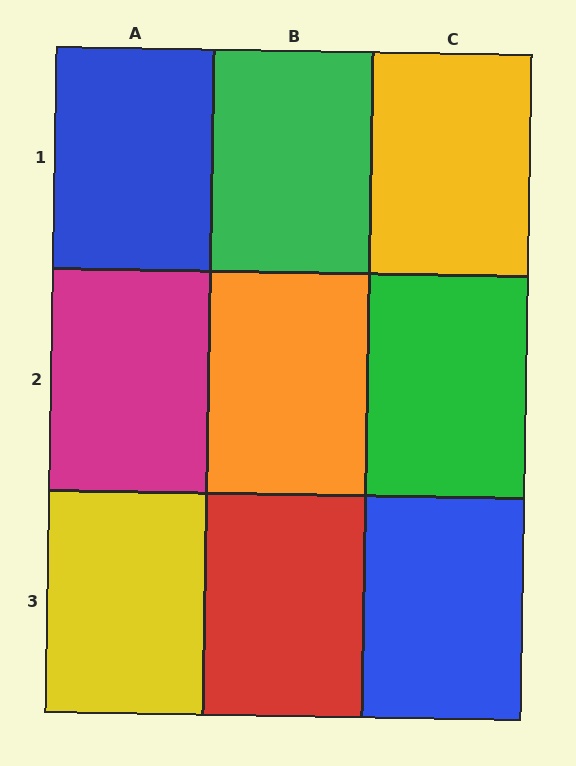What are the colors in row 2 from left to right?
Magenta, orange, green.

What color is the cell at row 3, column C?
Blue.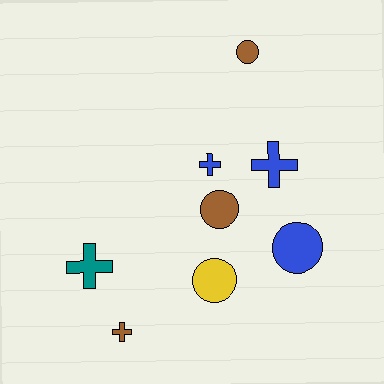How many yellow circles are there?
There is 1 yellow circle.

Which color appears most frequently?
Brown, with 3 objects.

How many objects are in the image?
There are 8 objects.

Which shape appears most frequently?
Cross, with 4 objects.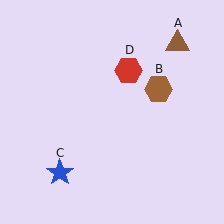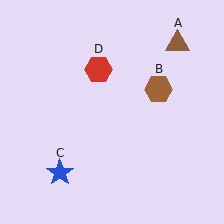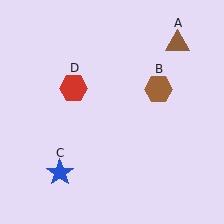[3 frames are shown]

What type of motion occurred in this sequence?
The red hexagon (object D) rotated counterclockwise around the center of the scene.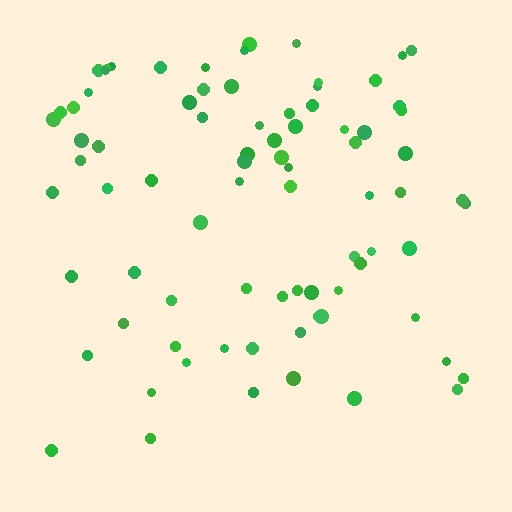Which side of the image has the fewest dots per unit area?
The bottom.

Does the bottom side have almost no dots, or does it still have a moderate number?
Still a moderate number, just noticeably fewer than the top.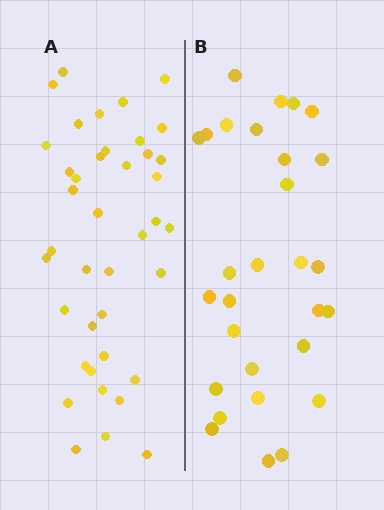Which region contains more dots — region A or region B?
Region A (the left region) has more dots.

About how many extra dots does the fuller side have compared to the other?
Region A has roughly 12 or so more dots than region B.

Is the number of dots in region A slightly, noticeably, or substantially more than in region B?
Region A has noticeably more, but not dramatically so. The ratio is roughly 1.4 to 1.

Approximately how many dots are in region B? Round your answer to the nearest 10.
About 30 dots. (The exact count is 29, which rounds to 30.)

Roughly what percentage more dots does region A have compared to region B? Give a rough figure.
About 40% more.